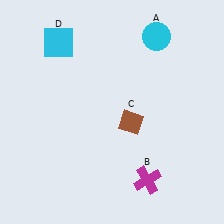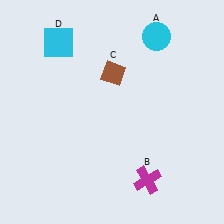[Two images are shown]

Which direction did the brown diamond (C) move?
The brown diamond (C) moved up.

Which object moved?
The brown diamond (C) moved up.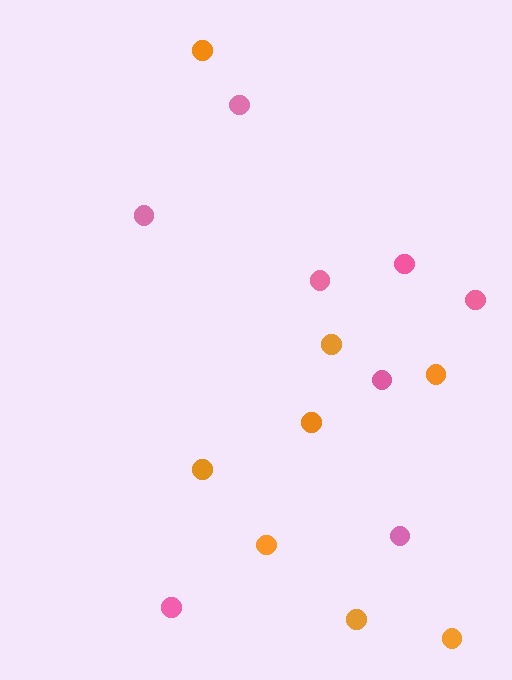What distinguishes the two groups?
There are 2 groups: one group of orange circles (8) and one group of pink circles (8).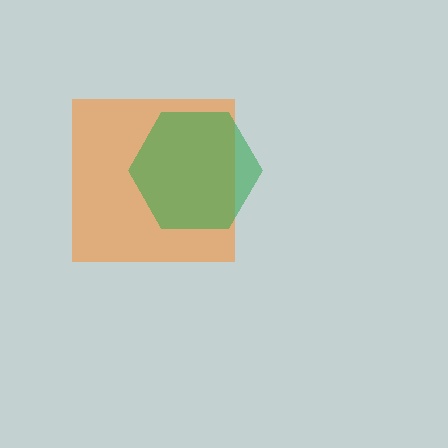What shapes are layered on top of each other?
The layered shapes are: an orange square, a green hexagon.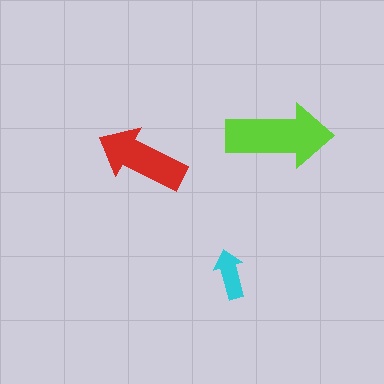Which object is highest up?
The lime arrow is topmost.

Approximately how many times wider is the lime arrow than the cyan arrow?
About 2 times wider.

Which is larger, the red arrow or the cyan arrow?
The red one.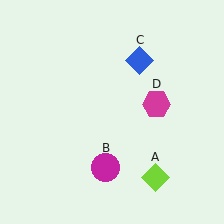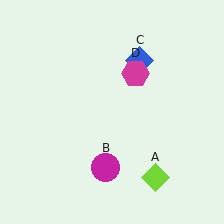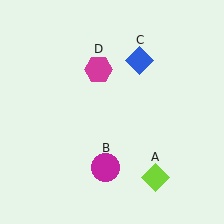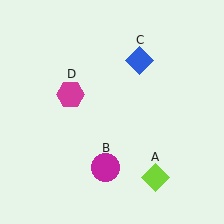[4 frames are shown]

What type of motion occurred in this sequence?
The magenta hexagon (object D) rotated counterclockwise around the center of the scene.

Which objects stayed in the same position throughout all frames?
Lime diamond (object A) and magenta circle (object B) and blue diamond (object C) remained stationary.